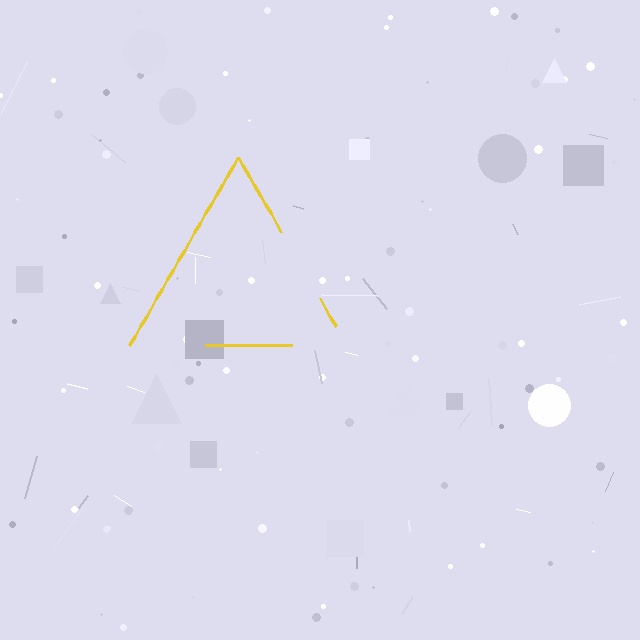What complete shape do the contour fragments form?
The contour fragments form a triangle.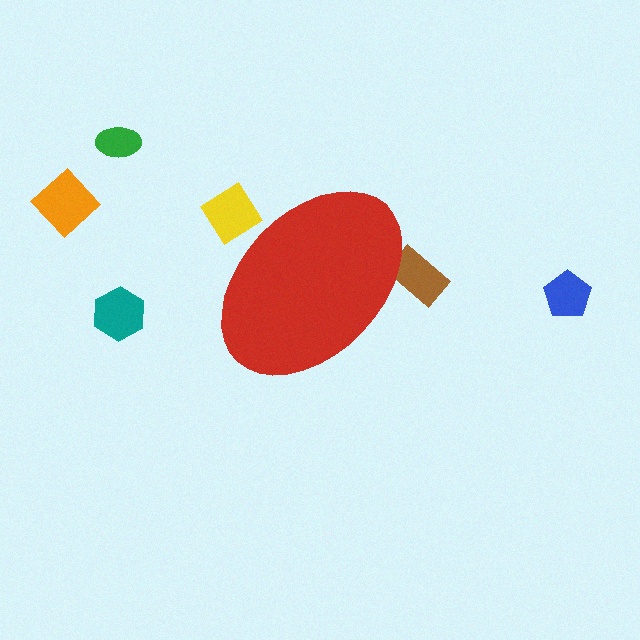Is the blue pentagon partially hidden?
No, the blue pentagon is fully visible.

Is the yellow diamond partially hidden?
Yes, the yellow diamond is partially hidden behind the red ellipse.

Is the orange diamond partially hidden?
No, the orange diamond is fully visible.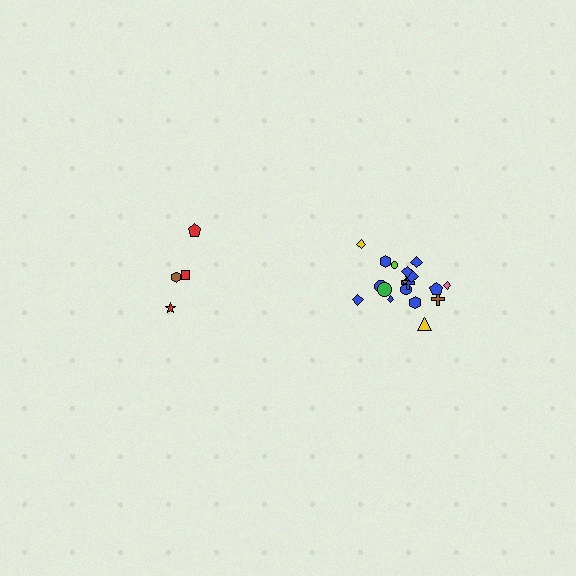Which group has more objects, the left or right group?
The right group.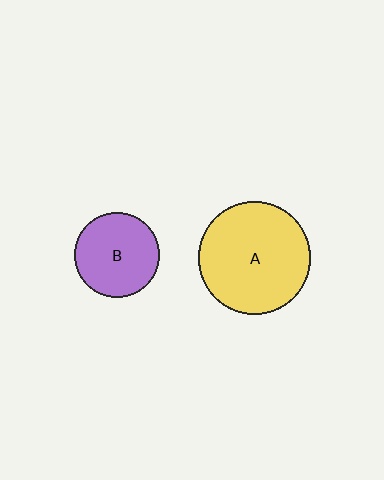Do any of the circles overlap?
No, none of the circles overlap.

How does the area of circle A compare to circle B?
Approximately 1.7 times.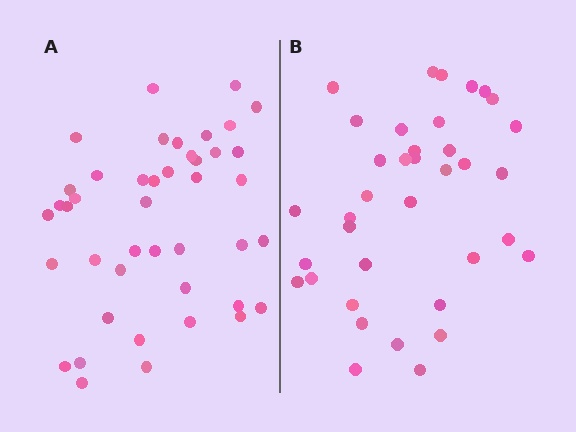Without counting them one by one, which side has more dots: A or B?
Region A (the left region) has more dots.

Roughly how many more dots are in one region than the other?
Region A has about 6 more dots than region B.